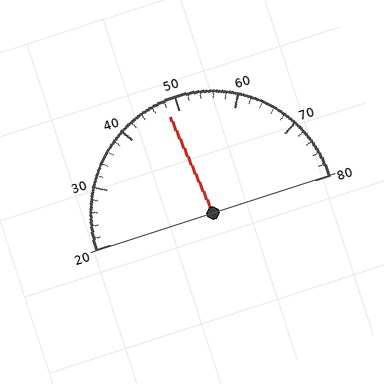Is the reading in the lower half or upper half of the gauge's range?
The reading is in the lower half of the range (20 to 80).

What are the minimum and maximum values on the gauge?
The gauge ranges from 20 to 80.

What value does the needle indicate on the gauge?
The needle indicates approximately 48.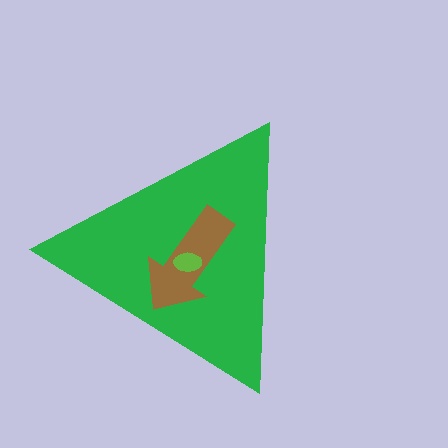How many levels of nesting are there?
3.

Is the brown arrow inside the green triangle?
Yes.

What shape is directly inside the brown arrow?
The lime ellipse.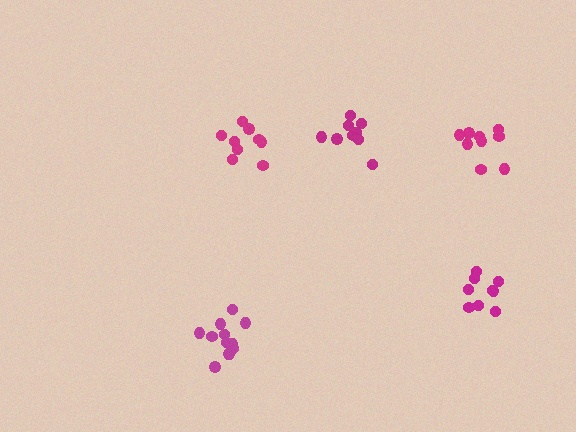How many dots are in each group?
Group 1: 12 dots, Group 2: 9 dots, Group 3: 9 dots, Group 4: 9 dots, Group 5: 9 dots (48 total).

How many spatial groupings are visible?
There are 5 spatial groupings.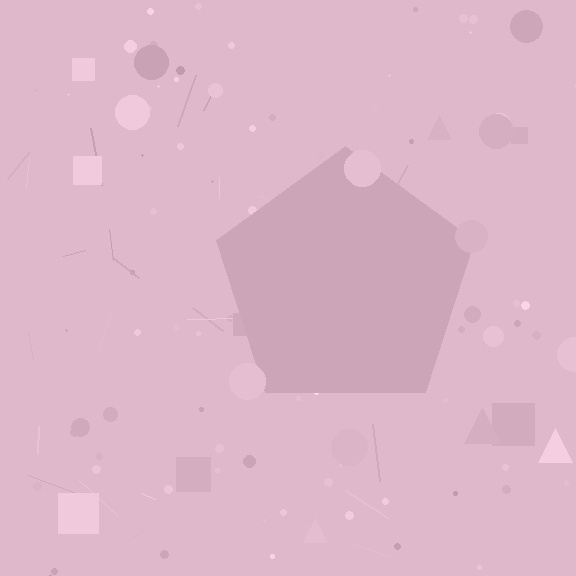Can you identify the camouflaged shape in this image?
The camouflaged shape is a pentagon.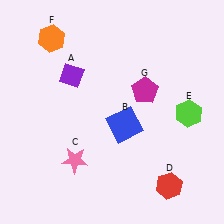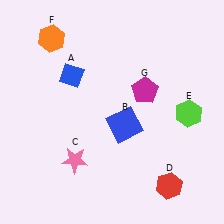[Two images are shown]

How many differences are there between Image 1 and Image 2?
There is 1 difference between the two images.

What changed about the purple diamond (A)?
In Image 1, A is purple. In Image 2, it changed to blue.